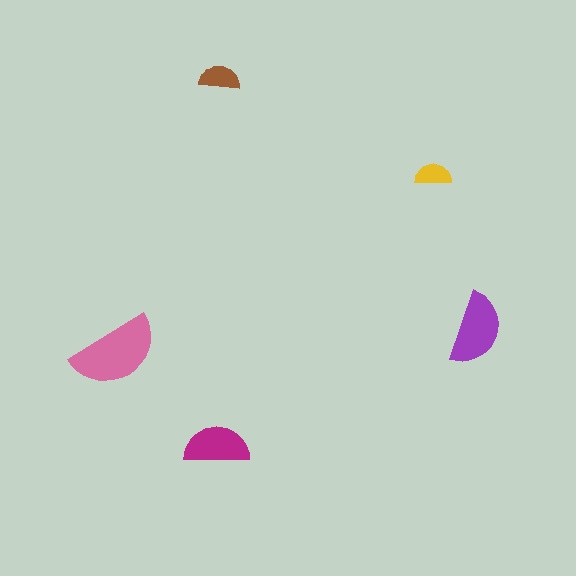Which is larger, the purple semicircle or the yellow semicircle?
The purple one.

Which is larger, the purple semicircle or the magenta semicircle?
The purple one.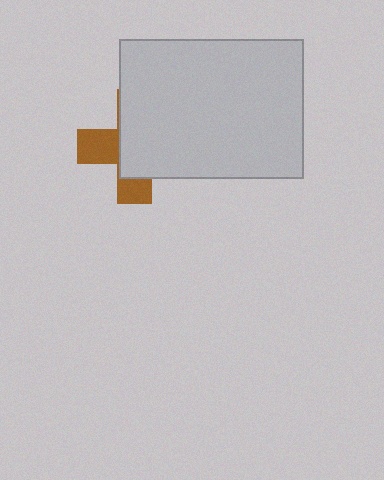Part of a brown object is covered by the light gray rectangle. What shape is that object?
It is a cross.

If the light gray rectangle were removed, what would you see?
You would see the complete brown cross.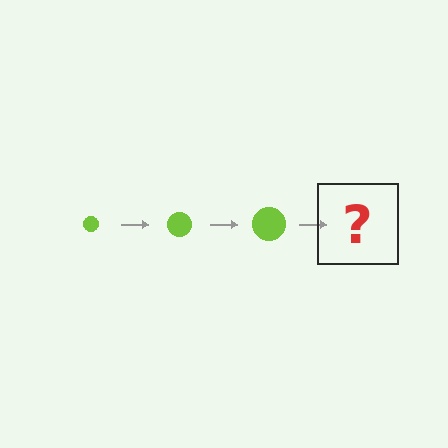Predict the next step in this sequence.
The next step is a lime circle, larger than the previous one.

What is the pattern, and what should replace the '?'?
The pattern is that the circle gets progressively larger each step. The '?' should be a lime circle, larger than the previous one.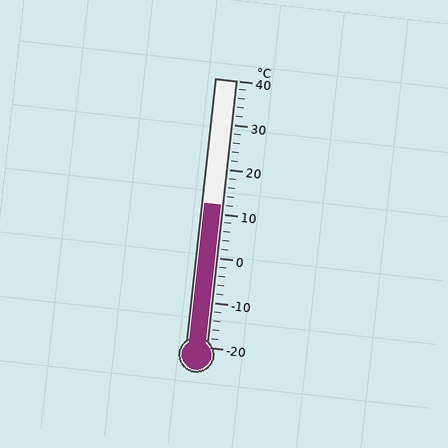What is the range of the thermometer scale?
The thermometer scale ranges from -20°C to 40°C.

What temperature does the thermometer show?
The thermometer shows approximately 12°C.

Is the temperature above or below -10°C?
The temperature is above -10°C.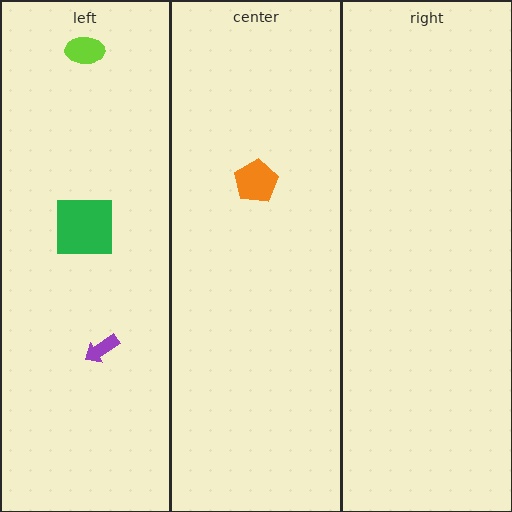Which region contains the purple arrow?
The left region.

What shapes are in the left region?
The purple arrow, the lime ellipse, the green square.